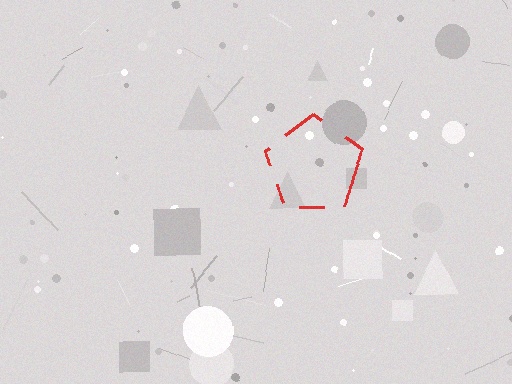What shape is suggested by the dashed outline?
The dashed outline suggests a pentagon.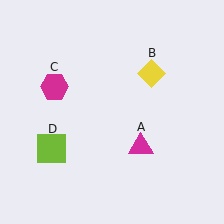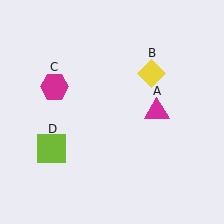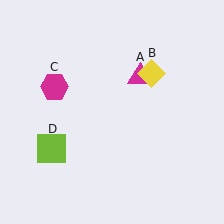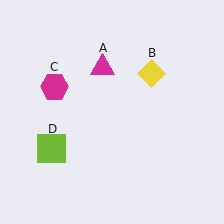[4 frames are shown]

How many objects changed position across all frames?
1 object changed position: magenta triangle (object A).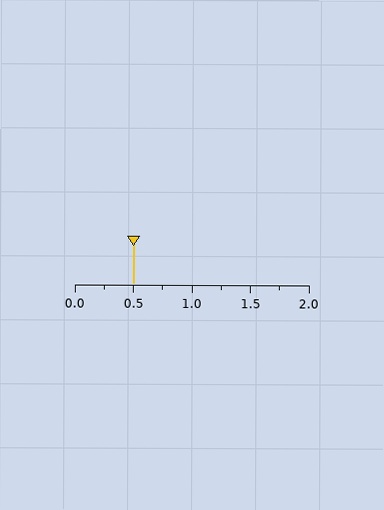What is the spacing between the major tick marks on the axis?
The major ticks are spaced 0.5 apart.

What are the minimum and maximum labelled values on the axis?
The axis runs from 0.0 to 2.0.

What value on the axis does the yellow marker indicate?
The marker indicates approximately 0.5.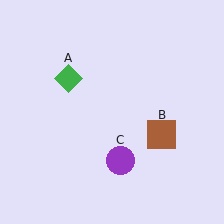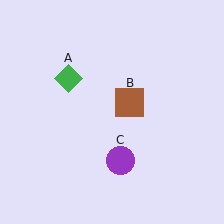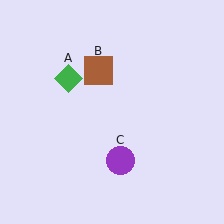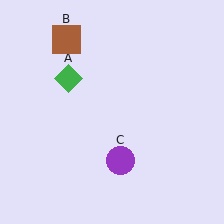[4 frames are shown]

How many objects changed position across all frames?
1 object changed position: brown square (object B).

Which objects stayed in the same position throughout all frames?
Green diamond (object A) and purple circle (object C) remained stationary.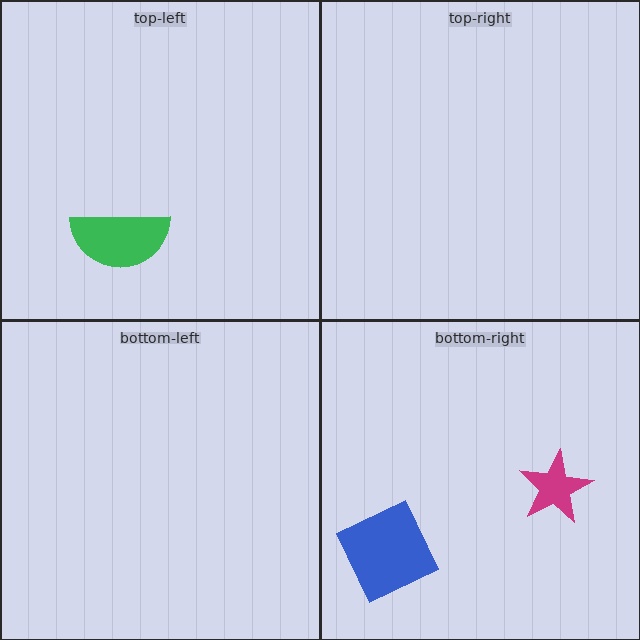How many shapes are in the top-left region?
1.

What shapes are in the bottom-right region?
The magenta star, the blue diamond.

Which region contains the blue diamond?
The bottom-right region.